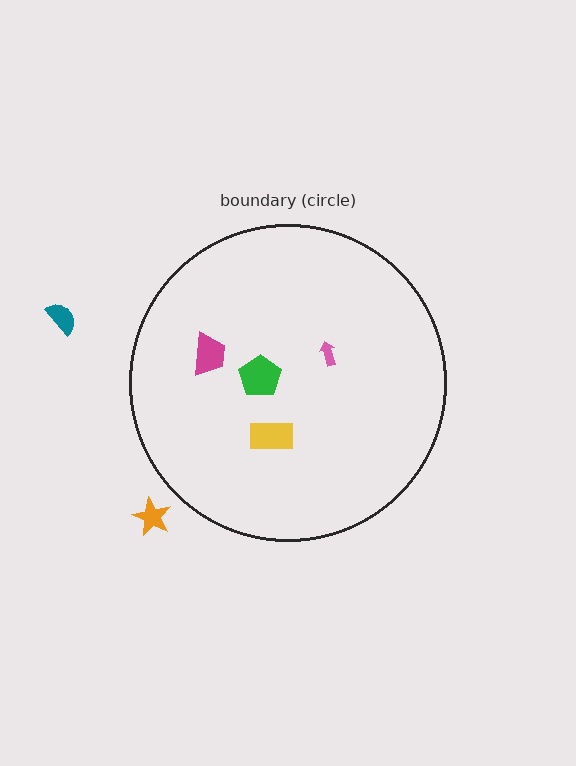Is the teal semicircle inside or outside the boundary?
Outside.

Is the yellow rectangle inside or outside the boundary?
Inside.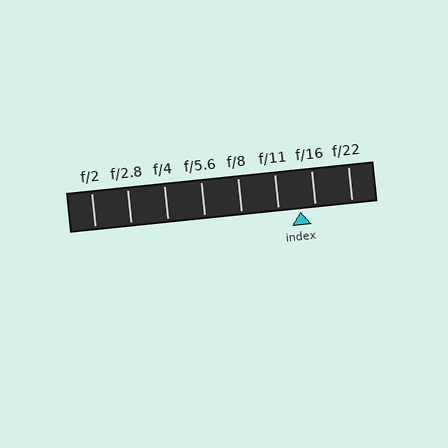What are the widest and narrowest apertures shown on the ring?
The widest aperture shown is f/2 and the narrowest is f/22.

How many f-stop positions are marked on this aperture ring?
There are 8 f-stop positions marked.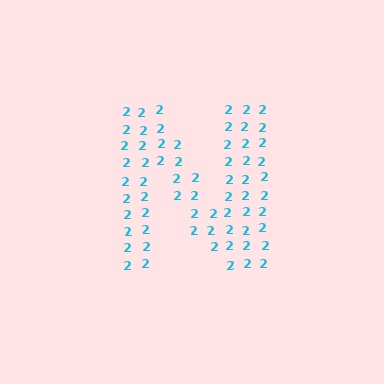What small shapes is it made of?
It is made of small digit 2's.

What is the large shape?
The large shape is the letter N.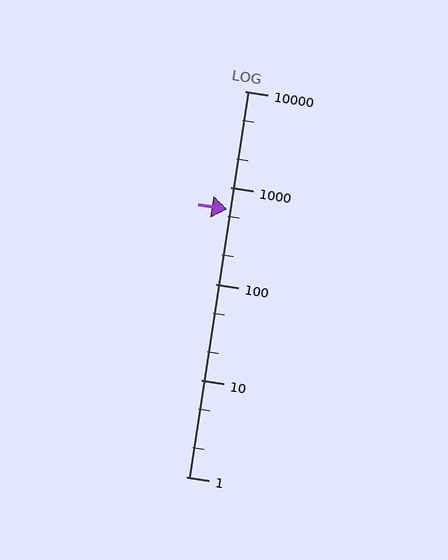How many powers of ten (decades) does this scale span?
The scale spans 4 decades, from 1 to 10000.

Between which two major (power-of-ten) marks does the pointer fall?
The pointer is between 100 and 1000.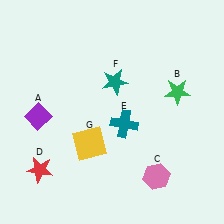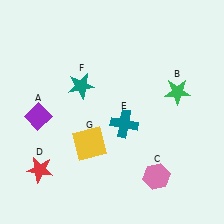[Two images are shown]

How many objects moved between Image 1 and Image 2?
1 object moved between the two images.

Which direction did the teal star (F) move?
The teal star (F) moved left.